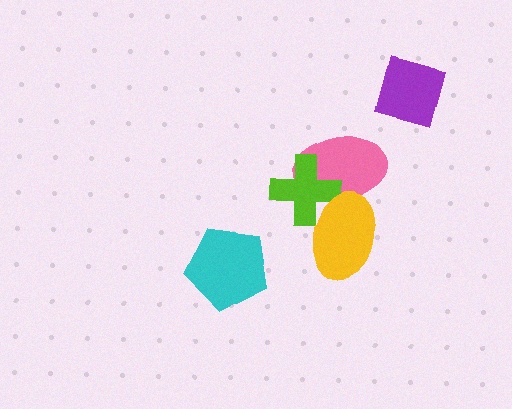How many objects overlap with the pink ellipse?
2 objects overlap with the pink ellipse.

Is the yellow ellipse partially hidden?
No, no other shape covers it.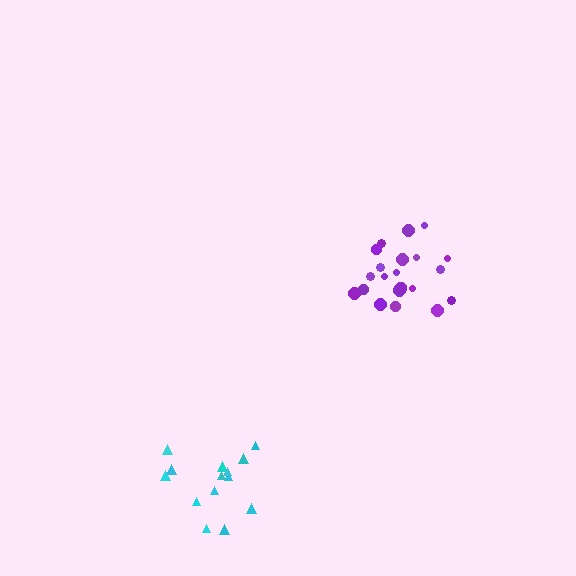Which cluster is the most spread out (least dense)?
Cyan.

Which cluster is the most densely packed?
Purple.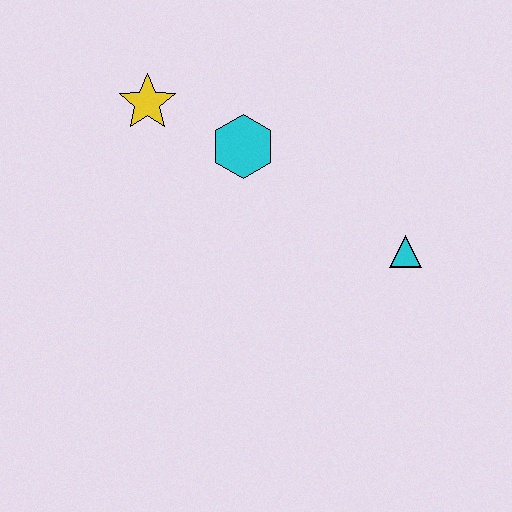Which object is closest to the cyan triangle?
The cyan hexagon is closest to the cyan triangle.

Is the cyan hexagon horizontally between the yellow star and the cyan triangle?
Yes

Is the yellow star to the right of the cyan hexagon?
No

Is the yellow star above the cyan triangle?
Yes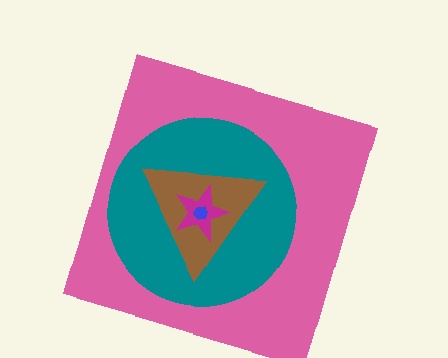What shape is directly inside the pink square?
The teal circle.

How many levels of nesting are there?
5.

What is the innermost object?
The blue hexagon.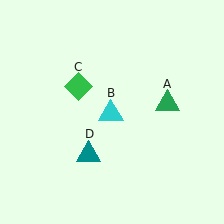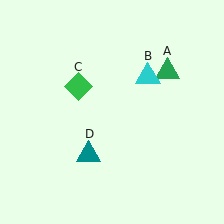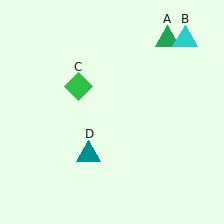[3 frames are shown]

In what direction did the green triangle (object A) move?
The green triangle (object A) moved up.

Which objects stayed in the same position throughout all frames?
Green diamond (object C) and teal triangle (object D) remained stationary.